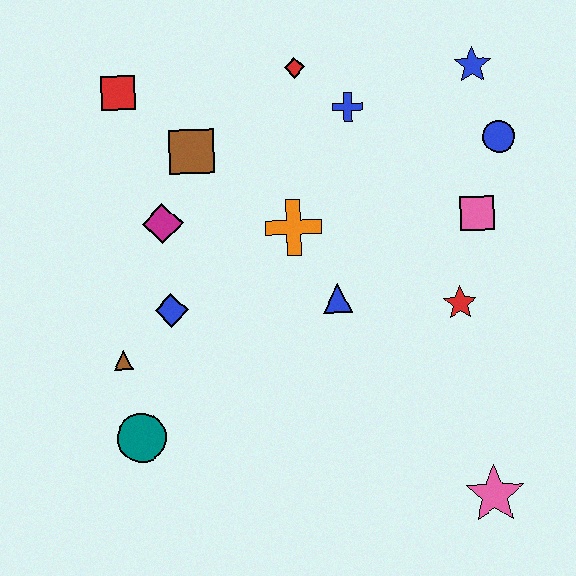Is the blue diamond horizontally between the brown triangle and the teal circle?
No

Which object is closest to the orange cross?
The blue triangle is closest to the orange cross.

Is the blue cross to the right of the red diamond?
Yes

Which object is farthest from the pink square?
The teal circle is farthest from the pink square.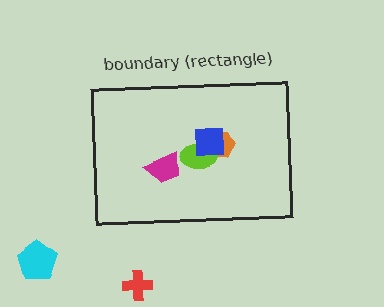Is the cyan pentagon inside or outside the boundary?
Outside.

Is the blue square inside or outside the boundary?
Inside.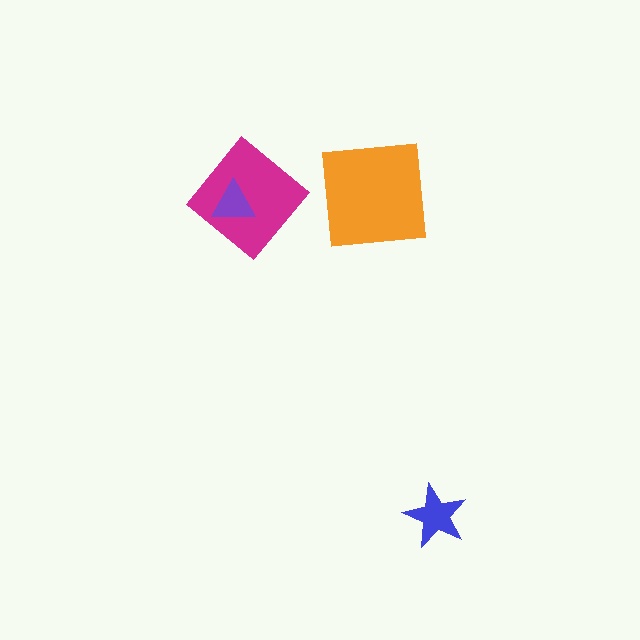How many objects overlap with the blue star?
0 objects overlap with the blue star.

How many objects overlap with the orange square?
0 objects overlap with the orange square.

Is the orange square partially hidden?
No, no other shape covers it.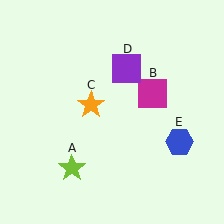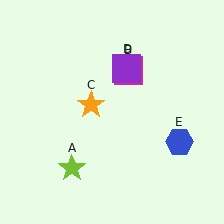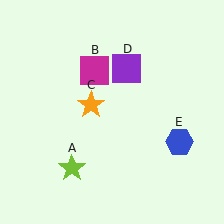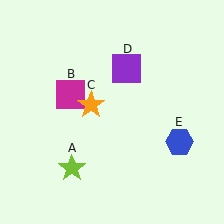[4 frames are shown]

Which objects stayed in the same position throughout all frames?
Lime star (object A) and orange star (object C) and purple square (object D) and blue hexagon (object E) remained stationary.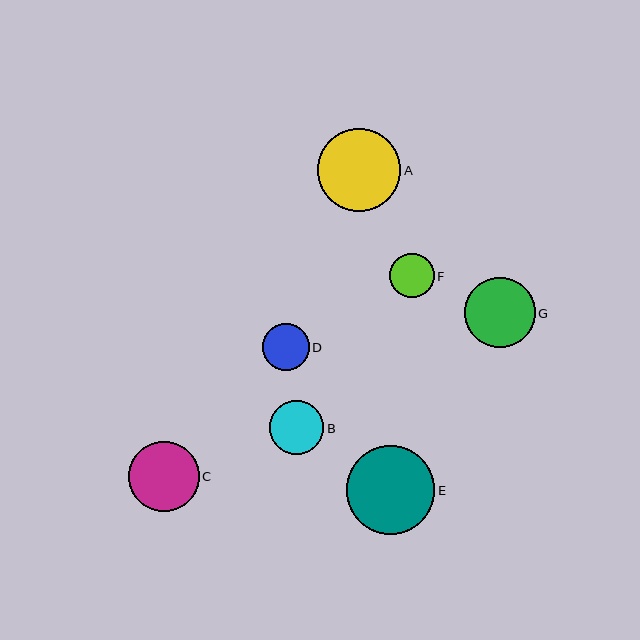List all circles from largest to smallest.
From largest to smallest: E, A, C, G, B, D, F.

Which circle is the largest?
Circle E is the largest with a size of approximately 89 pixels.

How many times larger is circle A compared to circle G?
Circle A is approximately 1.2 times the size of circle G.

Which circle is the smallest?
Circle F is the smallest with a size of approximately 45 pixels.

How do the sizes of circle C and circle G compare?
Circle C and circle G are approximately the same size.